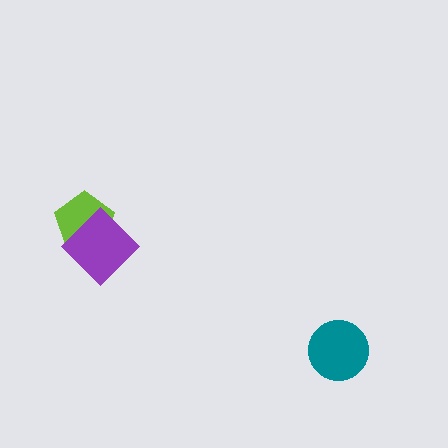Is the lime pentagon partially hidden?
Yes, it is partially covered by another shape.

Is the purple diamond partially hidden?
No, no other shape covers it.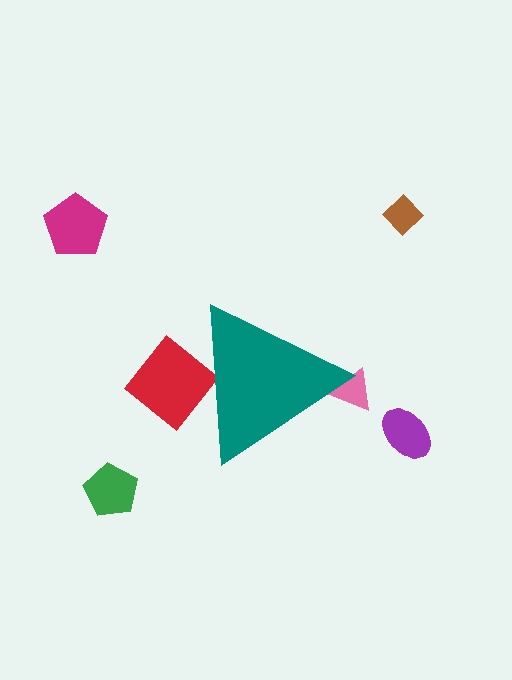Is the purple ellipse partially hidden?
No, the purple ellipse is fully visible.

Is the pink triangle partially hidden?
Yes, the pink triangle is partially hidden behind the teal triangle.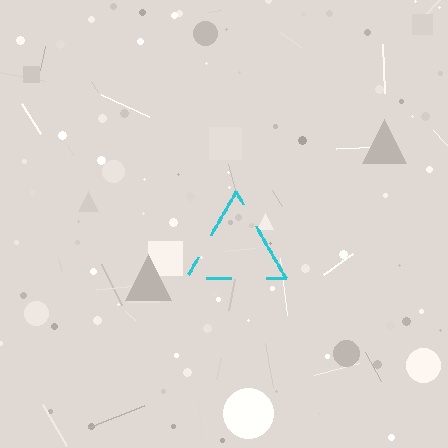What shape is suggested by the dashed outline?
The dashed outline suggests a triangle.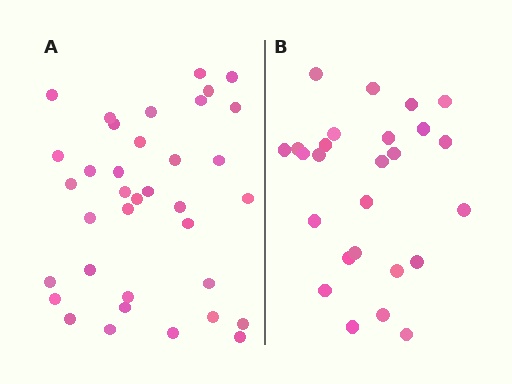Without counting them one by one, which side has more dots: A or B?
Region A (the left region) has more dots.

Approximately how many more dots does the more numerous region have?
Region A has roughly 10 or so more dots than region B.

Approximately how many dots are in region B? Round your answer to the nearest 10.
About 30 dots. (The exact count is 26, which rounds to 30.)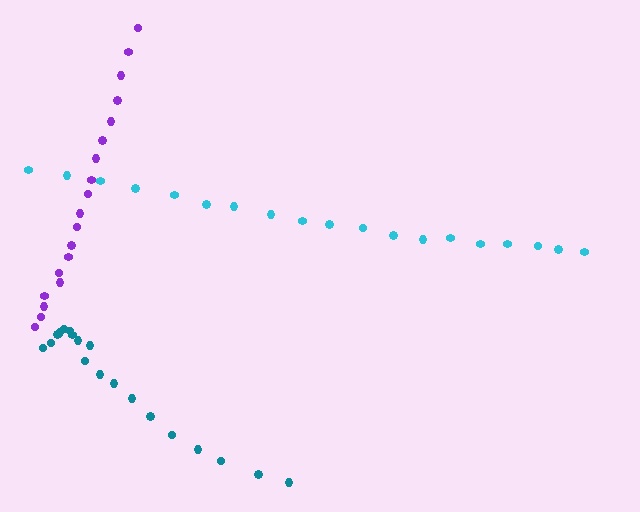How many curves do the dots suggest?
There are 3 distinct paths.